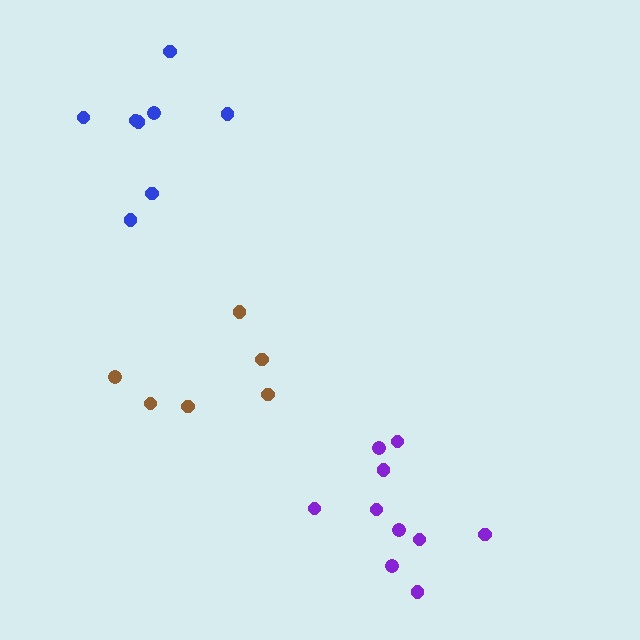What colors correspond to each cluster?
The clusters are colored: blue, brown, purple.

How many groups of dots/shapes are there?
There are 3 groups.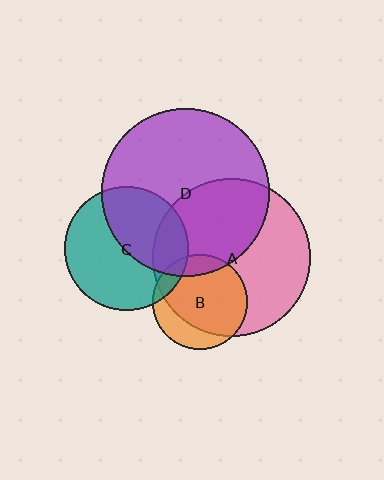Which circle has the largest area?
Circle D (purple).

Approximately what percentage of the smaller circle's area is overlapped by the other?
Approximately 10%.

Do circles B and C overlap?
Yes.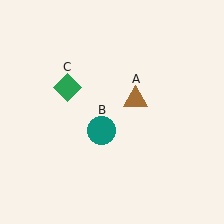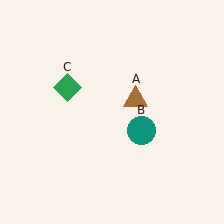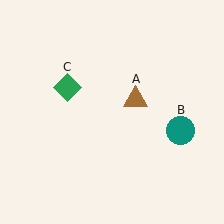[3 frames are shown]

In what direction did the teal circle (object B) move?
The teal circle (object B) moved right.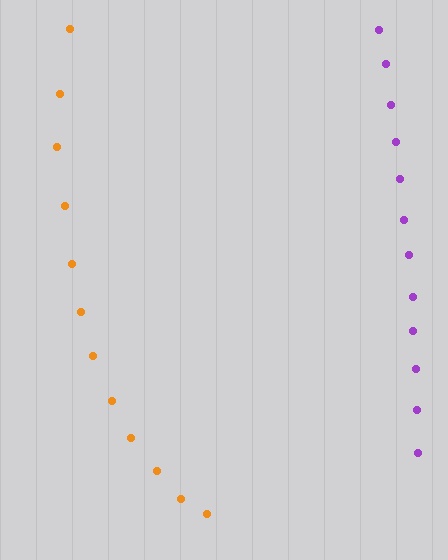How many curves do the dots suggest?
There are 2 distinct paths.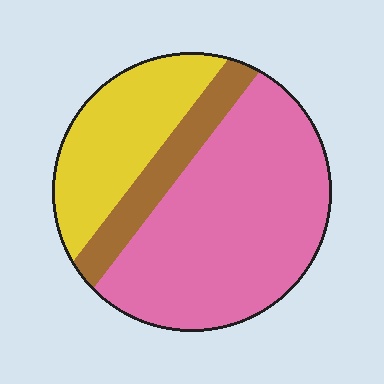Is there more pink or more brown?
Pink.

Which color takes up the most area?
Pink, at roughly 60%.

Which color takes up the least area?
Brown, at roughly 15%.